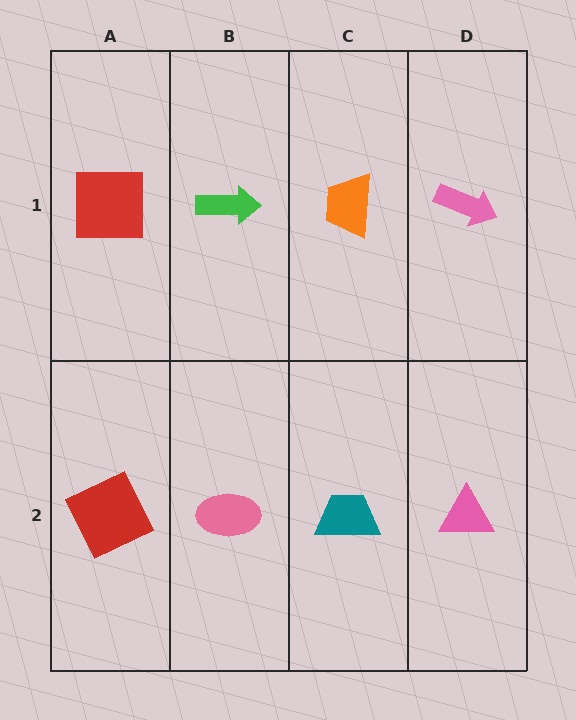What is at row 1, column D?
A pink arrow.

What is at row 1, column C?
An orange trapezoid.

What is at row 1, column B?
A green arrow.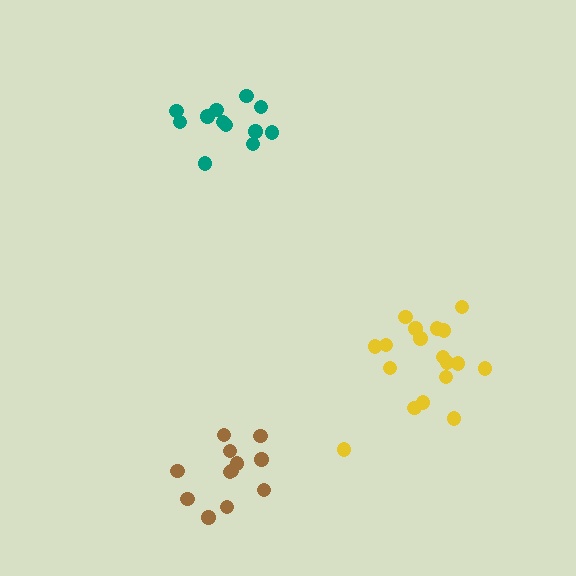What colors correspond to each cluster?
The clusters are colored: teal, brown, yellow.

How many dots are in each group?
Group 1: 12 dots, Group 2: 12 dots, Group 3: 18 dots (42 total).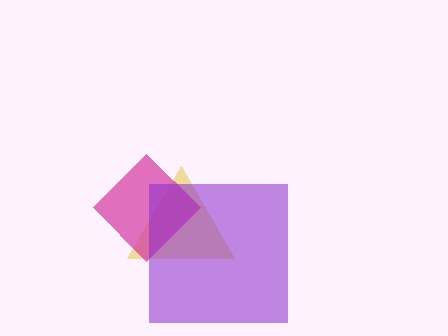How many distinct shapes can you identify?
There are 3 distinct shapes: a yellow triangle, a magenta diamond, a purple square.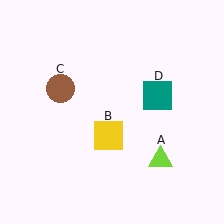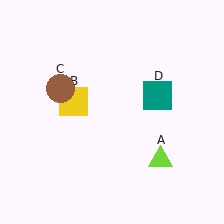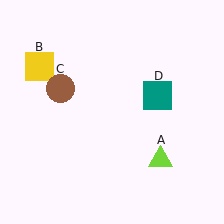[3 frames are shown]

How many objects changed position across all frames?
1 object changed position: yellow square (object B).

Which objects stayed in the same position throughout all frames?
Lime triangle (object A) and brown circle (object C) and teal square (object D) remained stationary.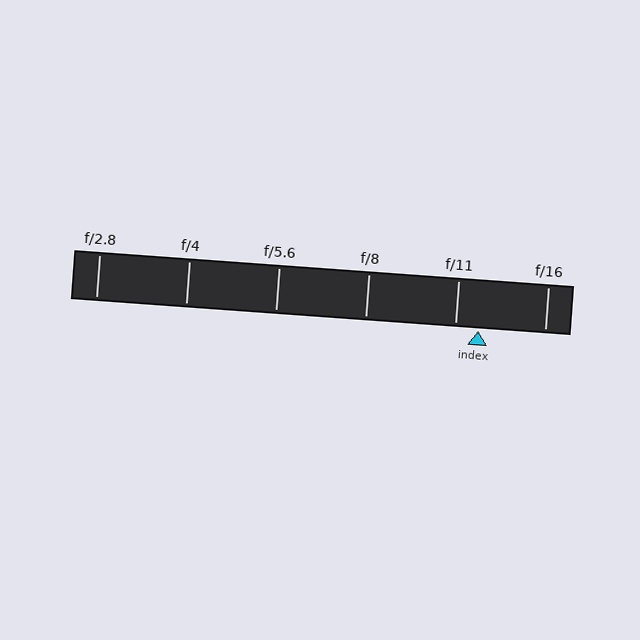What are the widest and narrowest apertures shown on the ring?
The widest aperture shown is f/2.8 and the narrowest is f/16.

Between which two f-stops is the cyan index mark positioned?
The index mark is between f/11 and f/16.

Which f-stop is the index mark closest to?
The index mark is closest to f/11.